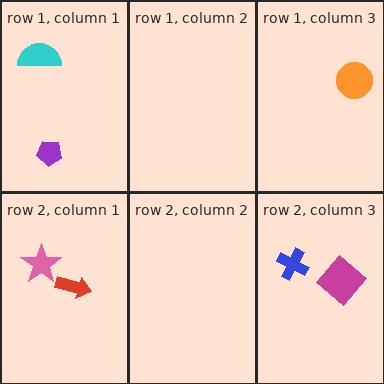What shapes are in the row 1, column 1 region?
The cyan semicircle, the purple pentagon.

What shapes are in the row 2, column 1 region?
The red arrow, the pink star.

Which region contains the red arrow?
The row 2, column 1 region.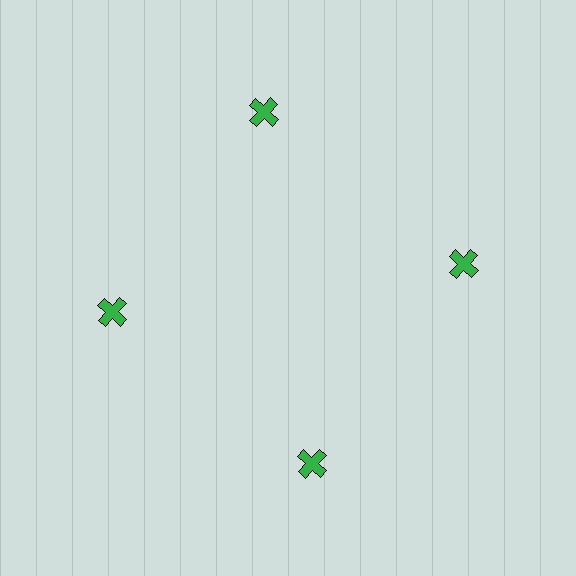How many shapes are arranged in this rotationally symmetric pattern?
There are 4 shapes, arranged in 4 groups of 1.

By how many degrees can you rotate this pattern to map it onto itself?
The pattern maps onto itself every 90 degrees of rotation.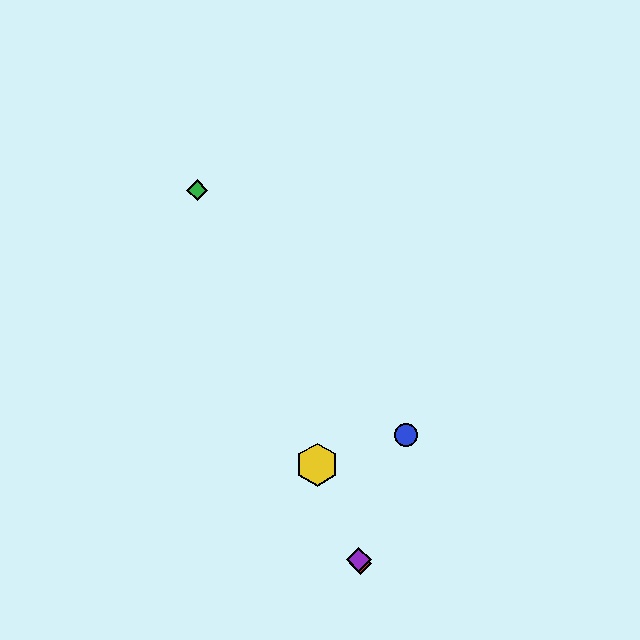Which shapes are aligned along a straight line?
The red diamond, the green diamond, the yellow hexagon, the purple diamond are aligned along a straight line.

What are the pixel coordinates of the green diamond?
The green diamond is at (197, 190).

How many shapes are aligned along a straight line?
4 shapes (the red diamond, the green diamond, the yellow hexagon, the purple diamond) are aligned along a straight line.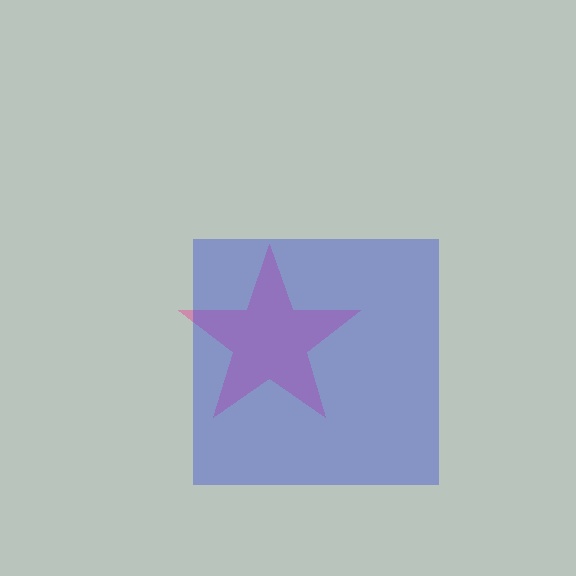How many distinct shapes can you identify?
There are 2 distinct shapes: a pink star, a blue square.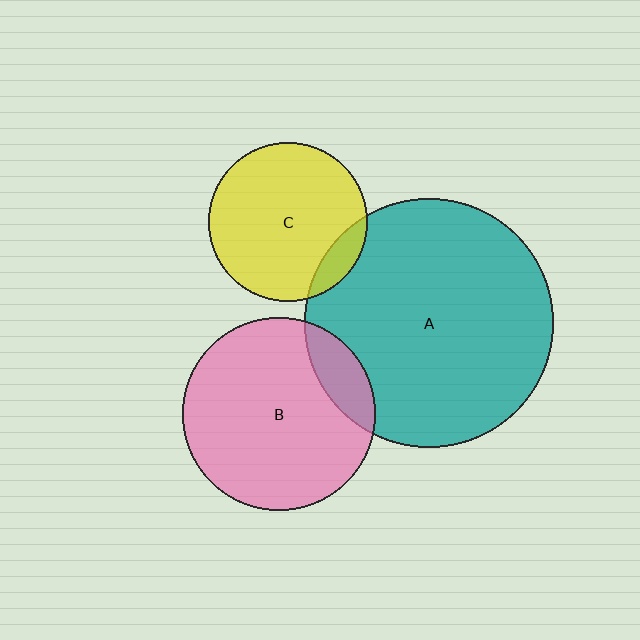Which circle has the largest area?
Circle A (teal).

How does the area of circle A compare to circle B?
Approximately 1.6 times.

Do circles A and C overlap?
Yes.